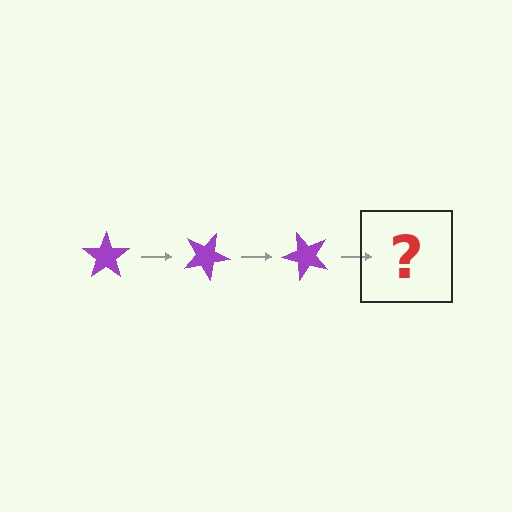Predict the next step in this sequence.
The next step is a purple star rotated 75 degrees.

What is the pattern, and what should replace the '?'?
The pattern is that the star rotates 25 degrees each step. The '?' should be a purple star rotated 75 degrees.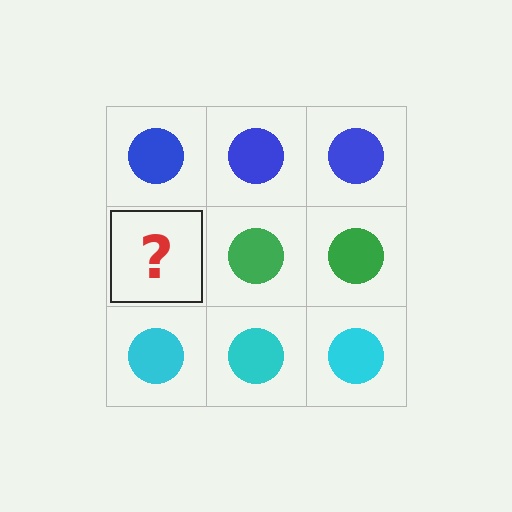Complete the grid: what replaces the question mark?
The question mark should be replaced with a green circle.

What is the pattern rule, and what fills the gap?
The rule is that each row has a consistent color. The gap should be filled with a green circle.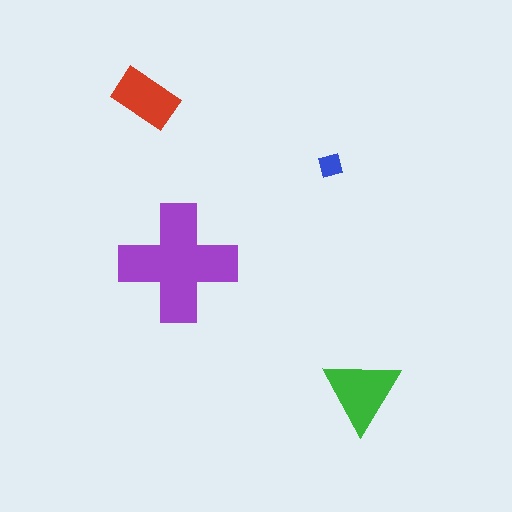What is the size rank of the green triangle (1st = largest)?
2nd.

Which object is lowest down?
The green triangle is bottommost.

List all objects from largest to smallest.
The purple cross, the green triangle, the red rectangle, the blue diamond.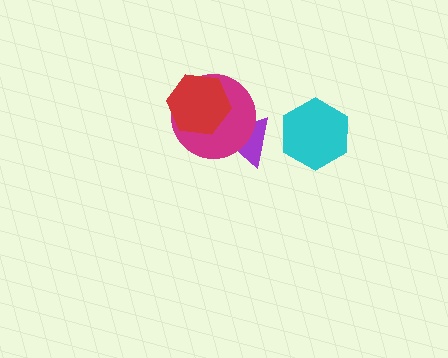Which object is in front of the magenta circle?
The red hexagon is in front of the magenta circle.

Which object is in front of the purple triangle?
The magenta circle is in front of the purple triangle.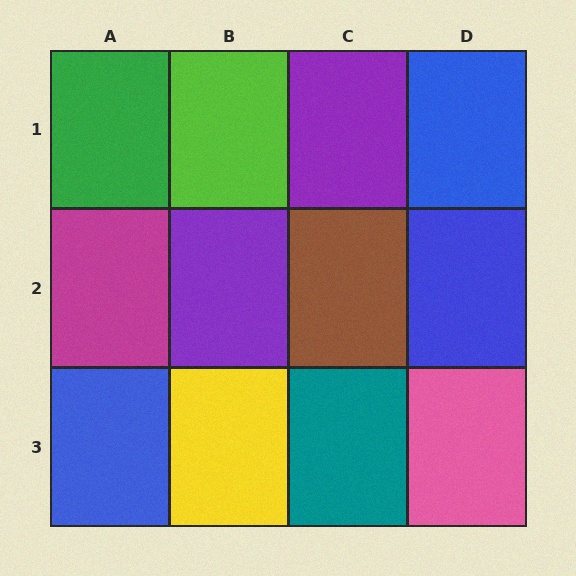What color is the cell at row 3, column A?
Blue.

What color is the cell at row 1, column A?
Green.